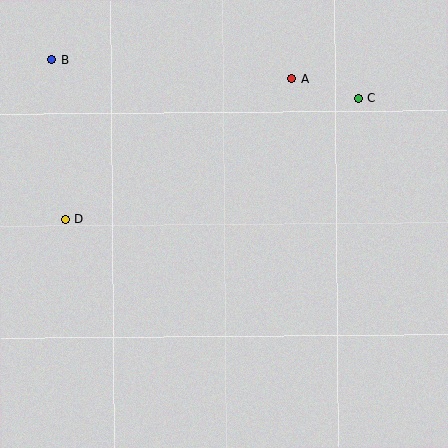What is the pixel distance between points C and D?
The distance between C and D is 317 pixels.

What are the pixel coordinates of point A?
Point A is at (291, 79).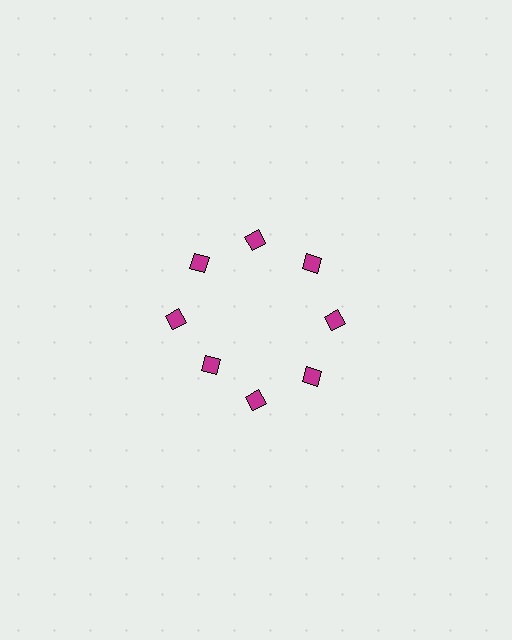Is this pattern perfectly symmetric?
No. The 8 magenta diamonds are arranged in a ring, but one element near the 8 o'clock position is pulled inward toward the center, breaking the 8-fold rotational symmetry.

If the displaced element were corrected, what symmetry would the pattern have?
It would have 8-fold rotational symmetry — the pattern would map onto itself every 45 degrees.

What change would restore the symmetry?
The symmetry would be restored by moving it outward, back onto the ring so that all 8 diamonds sit at equal angles and equal distance from the center.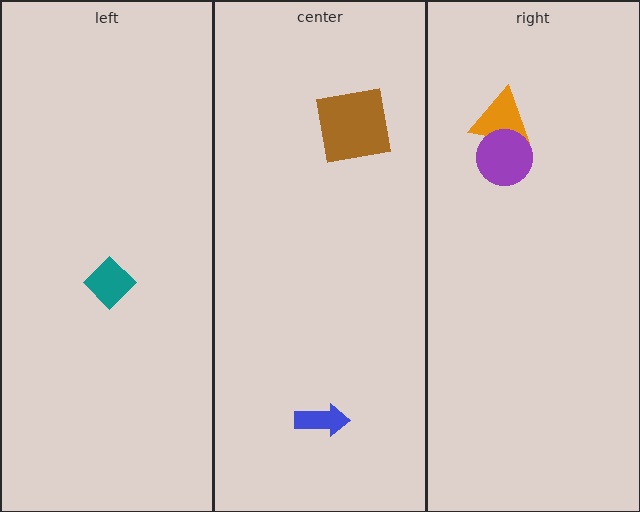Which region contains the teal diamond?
The left region.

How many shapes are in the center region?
2.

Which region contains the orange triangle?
The right region.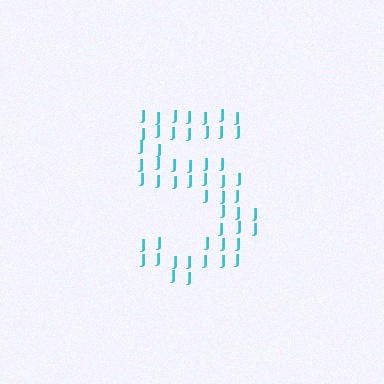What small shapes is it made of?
It is made of small letter J's.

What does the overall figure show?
The overall figure shows the digit 5.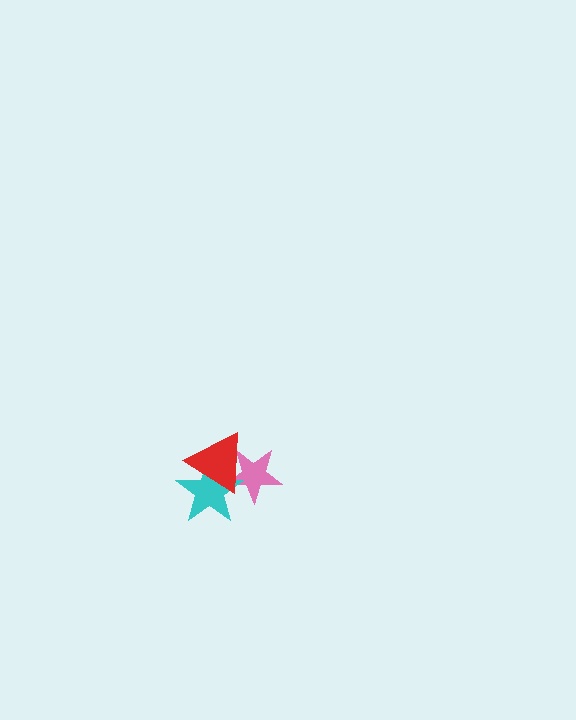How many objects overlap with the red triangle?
2 objects overlap with the red triangle.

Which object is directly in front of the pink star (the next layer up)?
The cyan star is directly in front of the pink star.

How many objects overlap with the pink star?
2 objects overlap with the pink star.